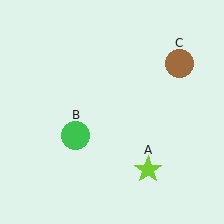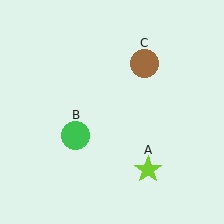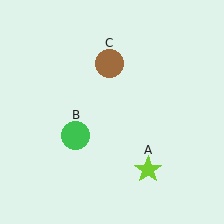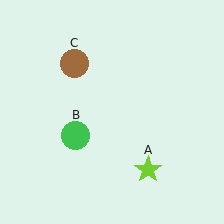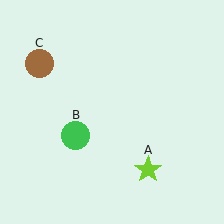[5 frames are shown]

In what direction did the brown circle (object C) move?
The brown circle (object C) moved left.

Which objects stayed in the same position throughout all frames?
Lime star (object A) and green circle (object B) remained stationary.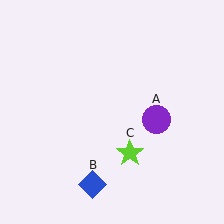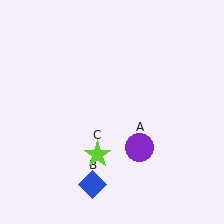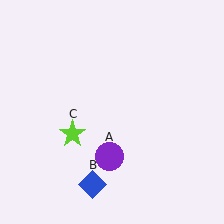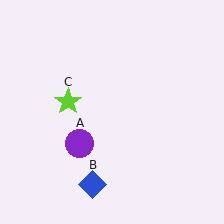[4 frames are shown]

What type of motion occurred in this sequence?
The purple circle (object A), lime star (object C) rotated clockwise around the center of the scene.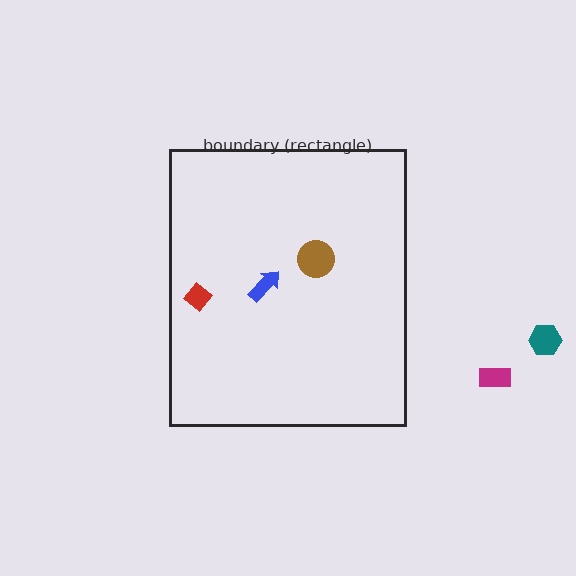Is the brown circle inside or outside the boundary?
Inside.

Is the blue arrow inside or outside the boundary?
Inside.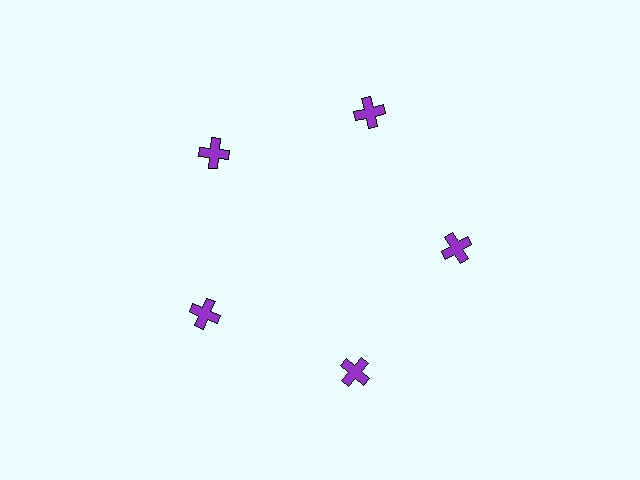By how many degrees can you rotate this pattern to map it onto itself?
The pattern maps onto itself every 72 degrees of rotation.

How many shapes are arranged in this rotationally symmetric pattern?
There are 5 shapes, arranged in 5 groups of 1.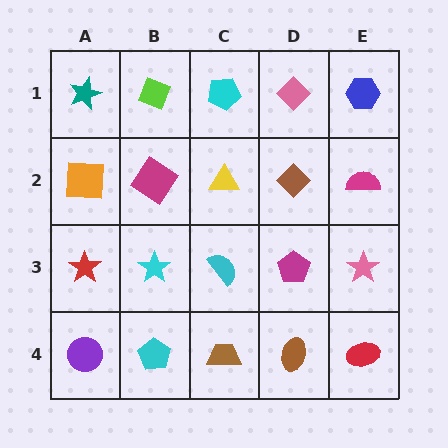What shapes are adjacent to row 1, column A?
An orange square (row 2, column A), a lime diamond (row 1, column B).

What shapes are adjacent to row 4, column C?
A cyan semicircle (row 3, column C), a cyan pentagon (row 4, column B), a brown ellipse (row 4, column D).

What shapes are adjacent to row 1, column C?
A yellow triangle (row 2, column C), a lime diamond (row 1, column B), a pink diamond (row 1, column D).